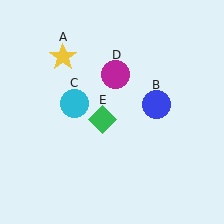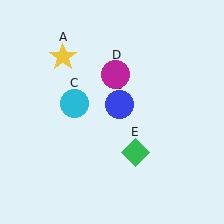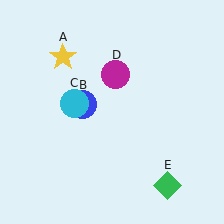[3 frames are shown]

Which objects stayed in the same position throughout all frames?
Yellow star (object A) and cyan circle (object C) and magenta circle (object D) remained stationary.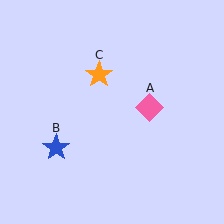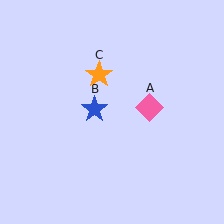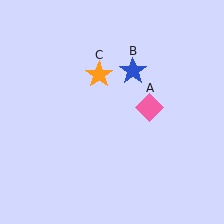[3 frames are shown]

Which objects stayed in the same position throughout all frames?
Pink diamond (object A) and orange star (object C) remained stationary.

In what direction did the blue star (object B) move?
The blue star (object B) moved up and to the right.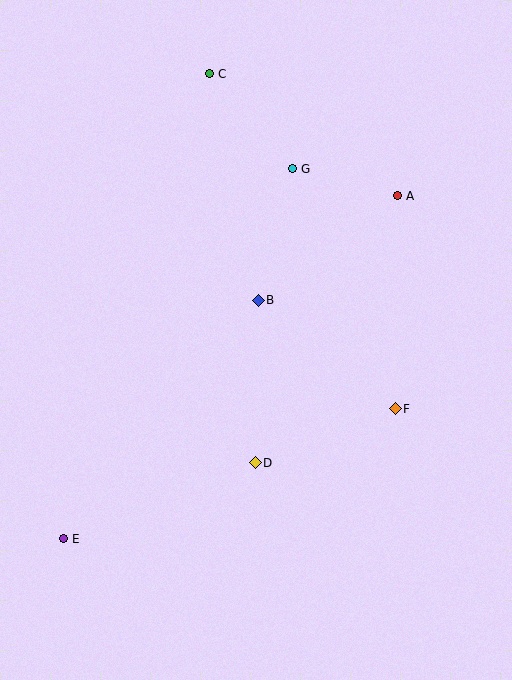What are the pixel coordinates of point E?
Point E is at (64, 539).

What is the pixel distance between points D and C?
The distance between D and C is 391 pixels.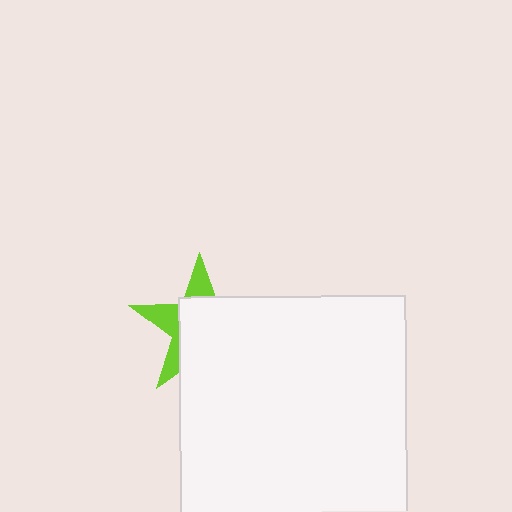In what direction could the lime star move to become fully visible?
The lime star could move toward the upper-left. That would shift it out from behind the white square entirely.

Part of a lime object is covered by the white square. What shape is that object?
It is a star.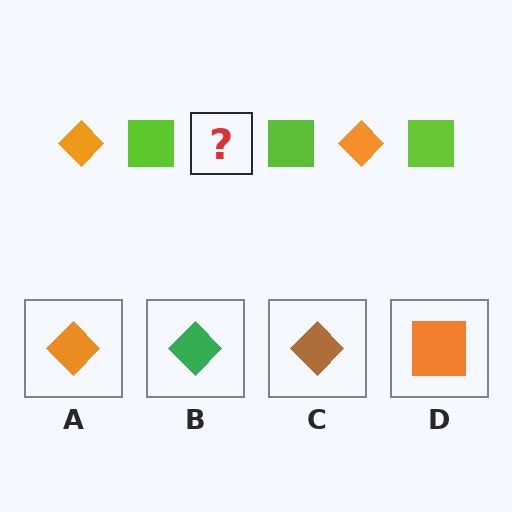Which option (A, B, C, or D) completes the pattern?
A.